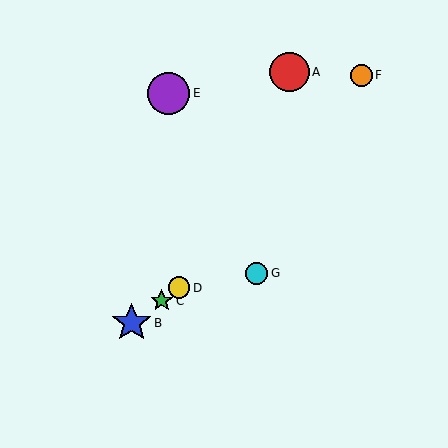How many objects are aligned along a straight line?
3 objects (B, C, D) are aligned along a straight line.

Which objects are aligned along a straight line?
Objects B, C, D are aligned along a straight line.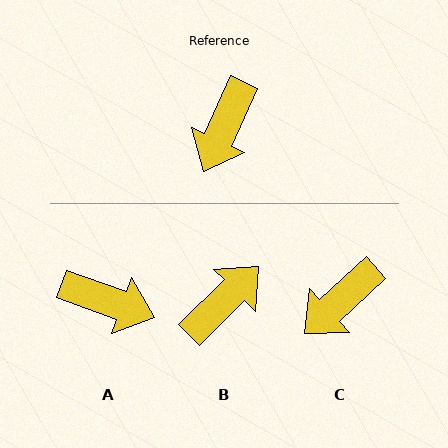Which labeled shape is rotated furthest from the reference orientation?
B, about 159 degrees away.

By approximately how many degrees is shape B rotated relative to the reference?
Approximately 159 degrees counter-clockwise.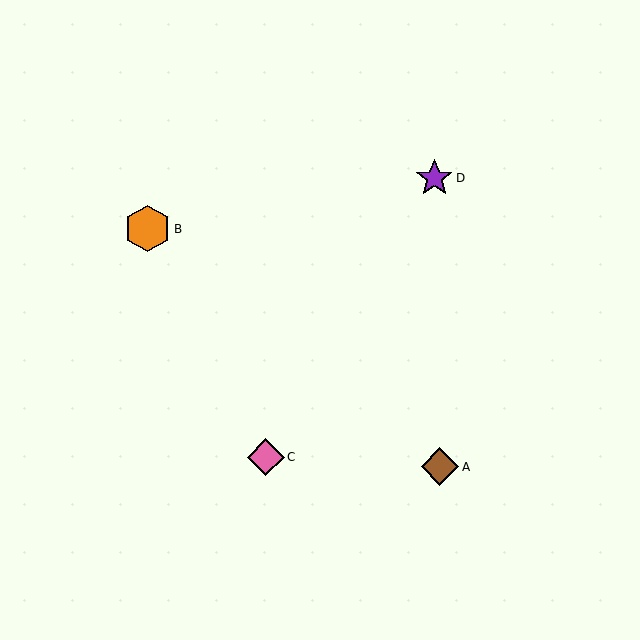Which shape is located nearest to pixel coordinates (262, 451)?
The pink diamond (labeled C) at (266, 457) is nearest to that location.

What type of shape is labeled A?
Shape A is a brown diamond.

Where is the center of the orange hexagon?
The center of the orange hexagon is at (148, 229).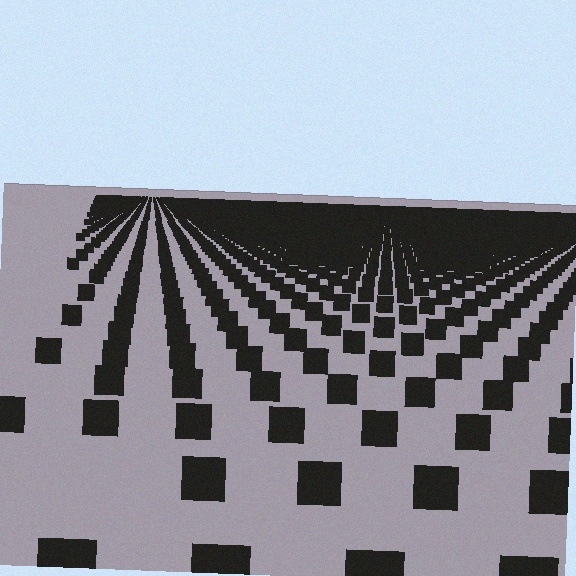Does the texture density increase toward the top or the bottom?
Density increases toward the top.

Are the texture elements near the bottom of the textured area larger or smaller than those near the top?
Larger. Near the bottom, elements are closer to the viewer and appear at a bigger on-screen size.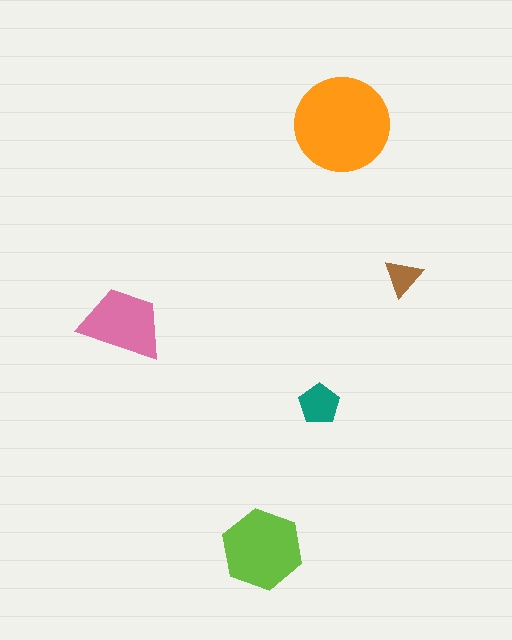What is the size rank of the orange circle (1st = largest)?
1st.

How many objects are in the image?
There are 5 objects in the image.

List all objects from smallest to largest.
The brown triangle, the teal pentagon, the pink trapezoid, the lime hexagon, the orange circle.